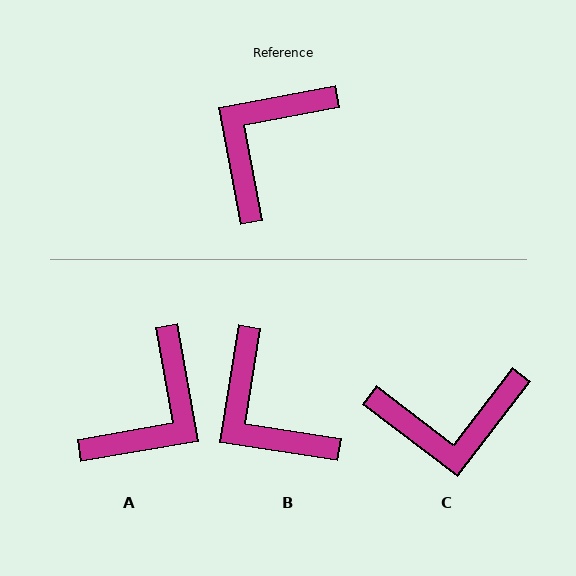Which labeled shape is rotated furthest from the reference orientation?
A, about 179 degrees away.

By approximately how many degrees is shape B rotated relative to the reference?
Approximately 70 degrees counter-clockwise.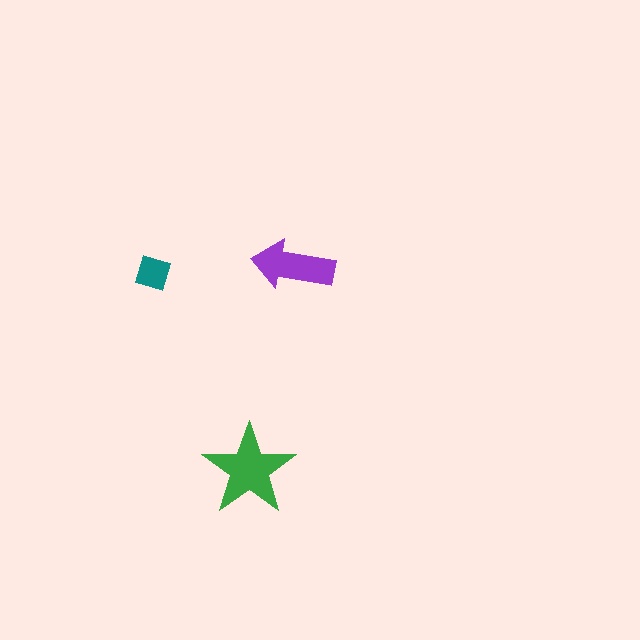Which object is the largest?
The green star.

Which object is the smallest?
The teal diamond.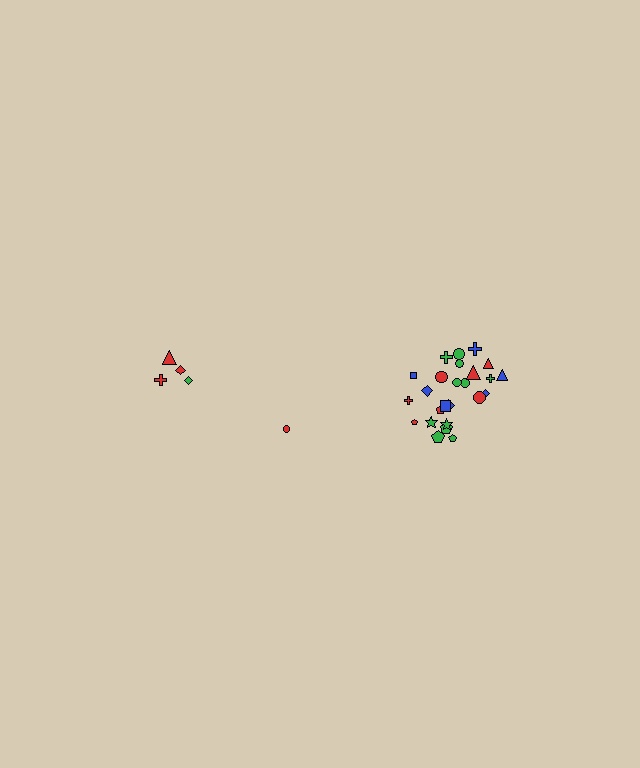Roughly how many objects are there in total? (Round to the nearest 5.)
Roughly 30 objects in total.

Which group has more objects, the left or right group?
The right group.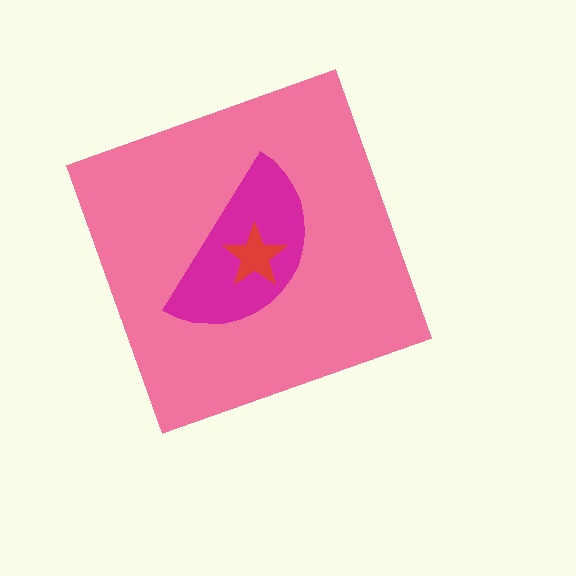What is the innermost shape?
The red star.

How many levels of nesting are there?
3.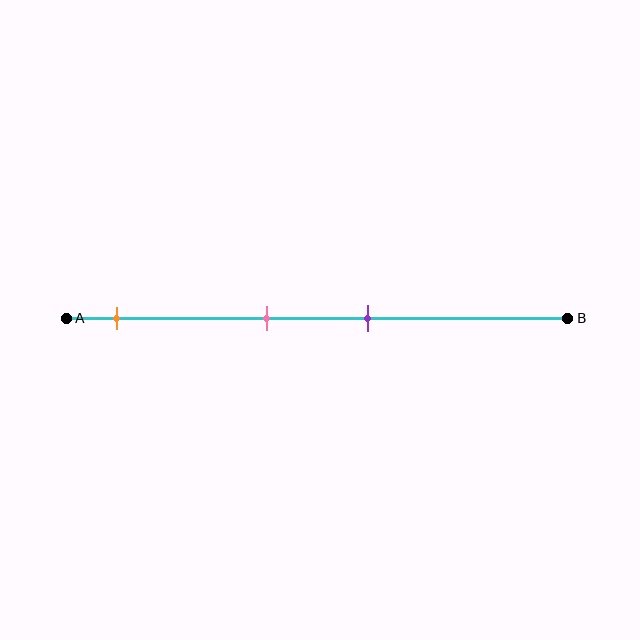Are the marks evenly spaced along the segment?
No, the marks are not evenly spaced.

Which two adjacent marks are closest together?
The pink and purple marks are the closest adjacent pair.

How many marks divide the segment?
There are 3 marks dividing the segment.